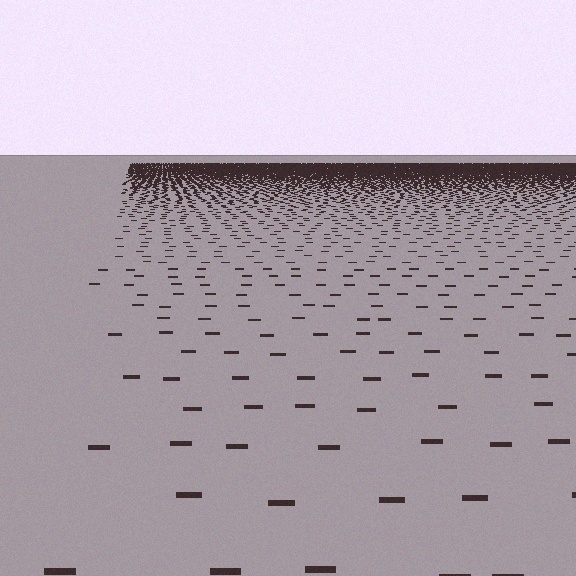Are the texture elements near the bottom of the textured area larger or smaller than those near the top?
Larger. Near the bottom, elements are closer to the viewer and appear at a bigger on-screen size.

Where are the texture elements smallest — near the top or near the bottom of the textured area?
Near the top.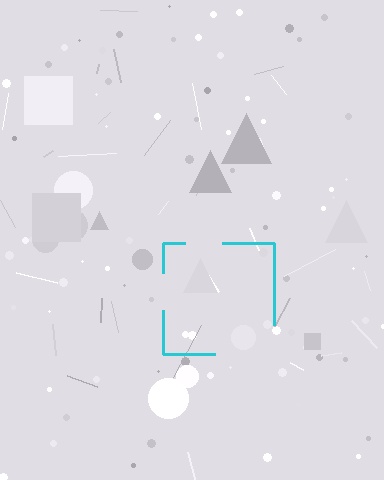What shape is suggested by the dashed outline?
The dashed outline suggests a square.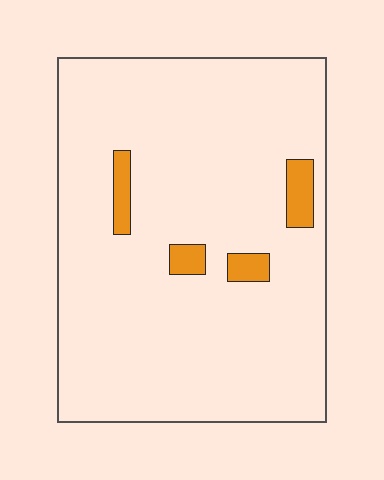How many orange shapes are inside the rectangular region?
4.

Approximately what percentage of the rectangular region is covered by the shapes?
Approximately 5%.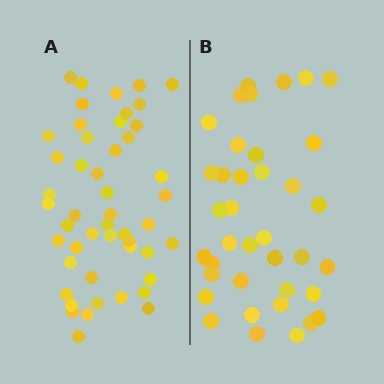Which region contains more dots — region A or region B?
Region A (the left region) has more dots.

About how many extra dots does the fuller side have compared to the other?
Region A has roughly 12 or so more dots than region B.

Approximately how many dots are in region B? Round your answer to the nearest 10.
About 40 dots. (The exact count is 38, which rounds to 40.)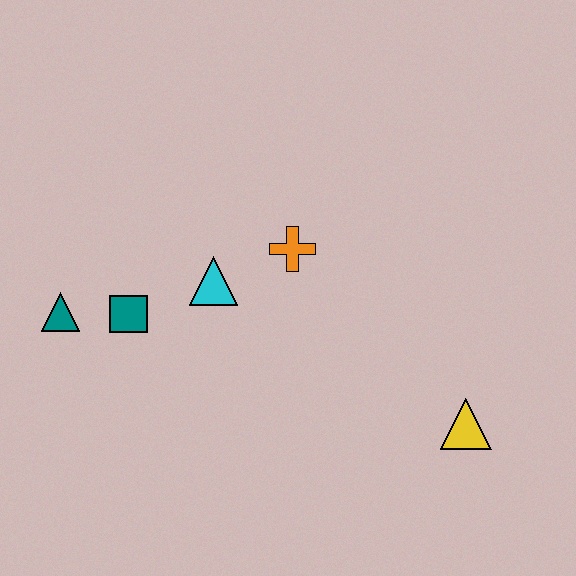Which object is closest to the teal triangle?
The teal square is closest to the teal triangle.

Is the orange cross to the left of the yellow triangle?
Yes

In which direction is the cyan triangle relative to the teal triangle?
The cyan triangle is to the right of the teal triangle.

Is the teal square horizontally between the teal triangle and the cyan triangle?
Yes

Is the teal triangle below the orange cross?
Yes